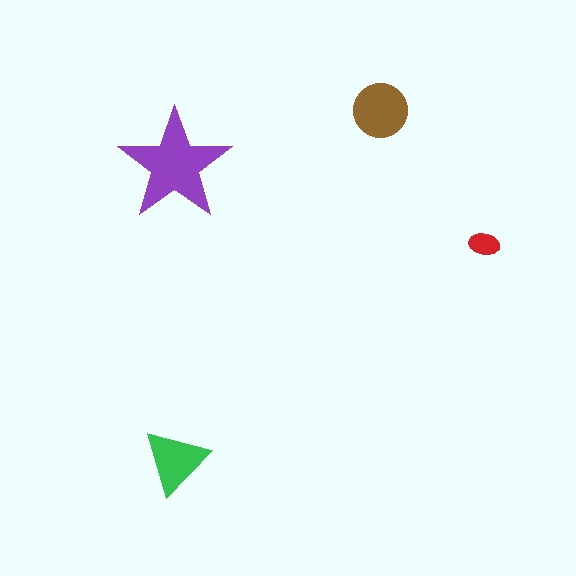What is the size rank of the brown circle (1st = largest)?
2nd.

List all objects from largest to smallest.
The purple star, the brown circle, the green triangle, the red ellipse.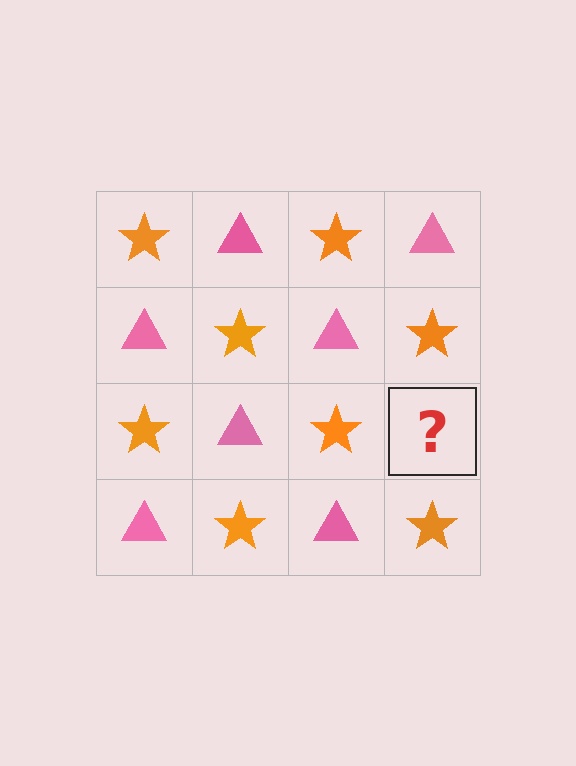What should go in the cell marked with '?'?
The missing cell should contain a pink triangle.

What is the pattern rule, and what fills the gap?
The rule is that it alternates orange star and pink triangle in a checkerboard pattern. The gap should be filled with a pink triangle.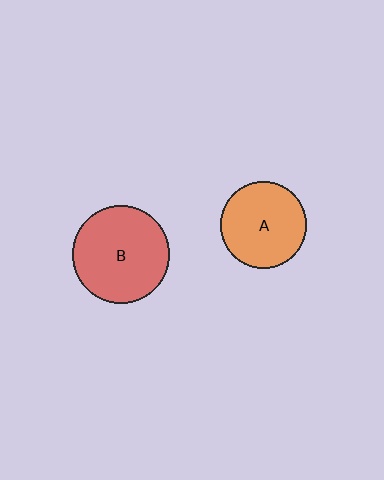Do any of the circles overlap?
No, none of the circles overlap.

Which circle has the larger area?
Circle B (red).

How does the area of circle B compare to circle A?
Approximately 1.3 times.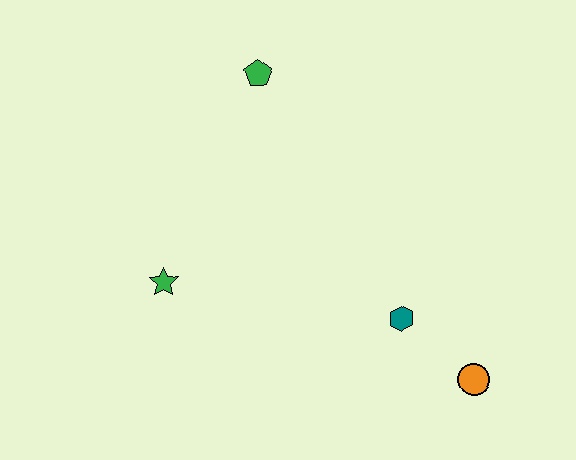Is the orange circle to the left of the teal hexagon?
No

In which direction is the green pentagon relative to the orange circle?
The green pentagon is above the orange circle.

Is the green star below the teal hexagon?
No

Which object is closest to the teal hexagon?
The orange circle is closest to the teal hexagon.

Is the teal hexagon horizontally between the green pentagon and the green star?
No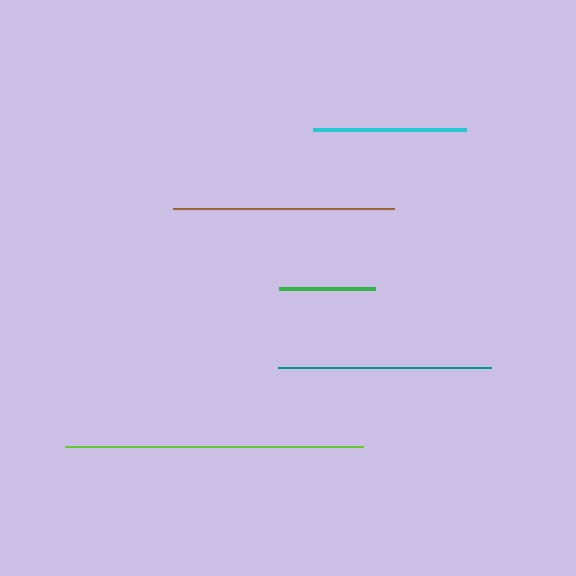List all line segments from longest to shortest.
From longest to shortest: lime, brown, teal, cyan, green.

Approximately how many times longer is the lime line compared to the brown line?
The lime line is approximately 1.3 times the length of the brown line.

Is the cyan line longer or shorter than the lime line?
The lime line is longer than the cyan line.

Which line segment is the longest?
The lime line is the longest at approximately 298 pixels.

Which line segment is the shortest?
The green line is the shortest at approximately 95 pixels.